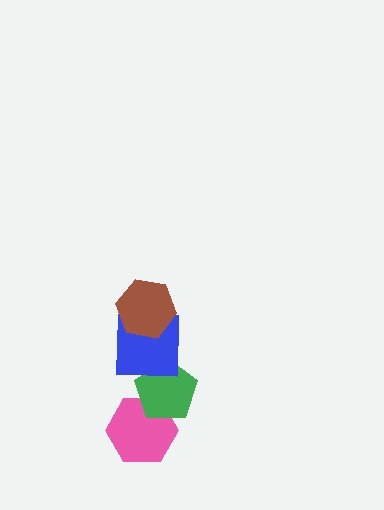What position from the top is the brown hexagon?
The brown hexagon is 1st from the top.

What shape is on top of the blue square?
The brown hexagon is on top of the blue square.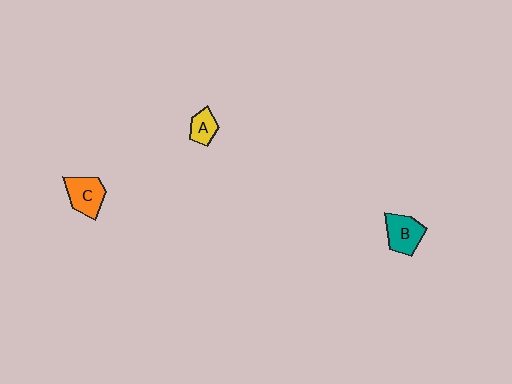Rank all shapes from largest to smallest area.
From largest to smallest: C (orange), B (teal), A (yellow).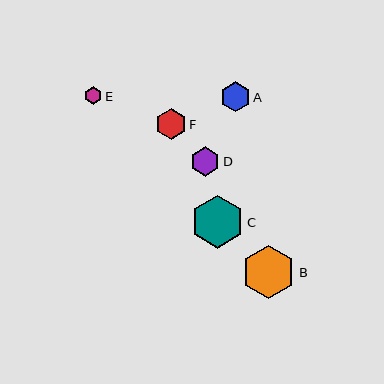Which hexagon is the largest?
Hexagon B is the largest with a size of approximately 53 pixels.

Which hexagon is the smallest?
Hexagon E is the smallest with a size of approximately 18 pixels.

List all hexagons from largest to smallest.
From largest to smallest: B, C, F, A, D, E.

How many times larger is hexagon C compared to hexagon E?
Hexagon C is approximately 3.0 times the size of hexagon E.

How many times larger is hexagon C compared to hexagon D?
Hexagon C is approximately 1.8 times the size of hexagon D.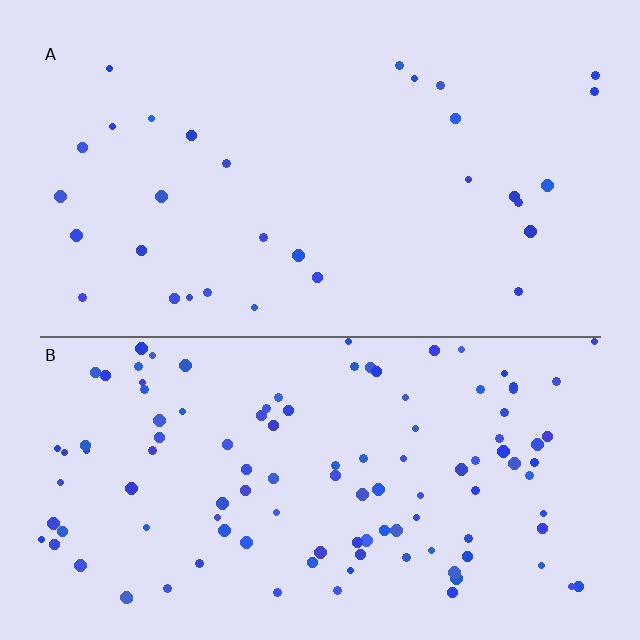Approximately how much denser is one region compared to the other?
Approximately 3.6× — region B over region A.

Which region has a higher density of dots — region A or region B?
B (the bottom).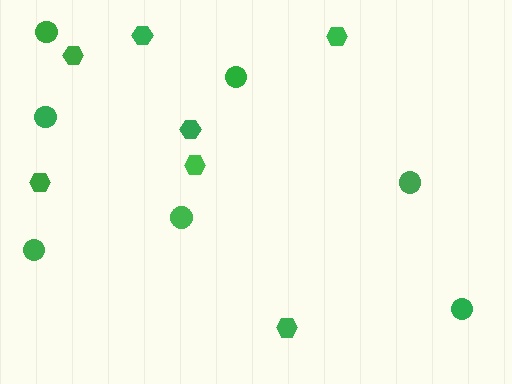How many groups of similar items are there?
There are 2 groups: one group of hexagons (7) and one group of circles (7).